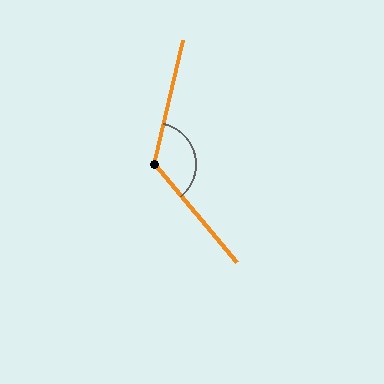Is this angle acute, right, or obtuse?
It is obtuse.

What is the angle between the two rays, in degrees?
Approximately 127 degrees.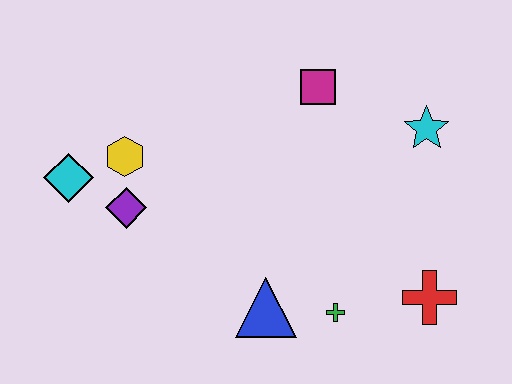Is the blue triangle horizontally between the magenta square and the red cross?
No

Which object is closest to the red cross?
The green cross is closest to the red cross.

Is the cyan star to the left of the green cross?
No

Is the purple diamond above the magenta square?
No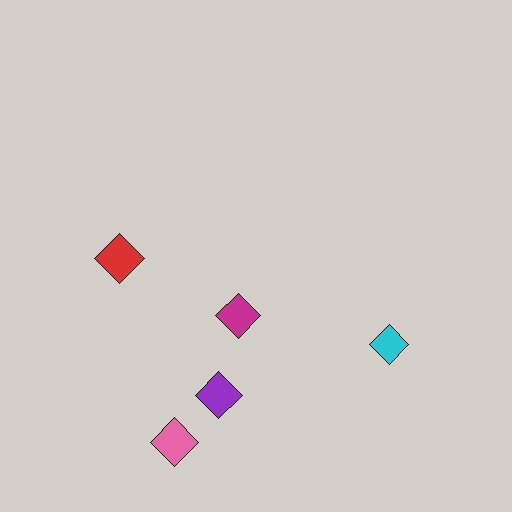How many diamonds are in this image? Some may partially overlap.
There are 5 diamonds.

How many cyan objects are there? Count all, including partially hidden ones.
There is 1 cyan object.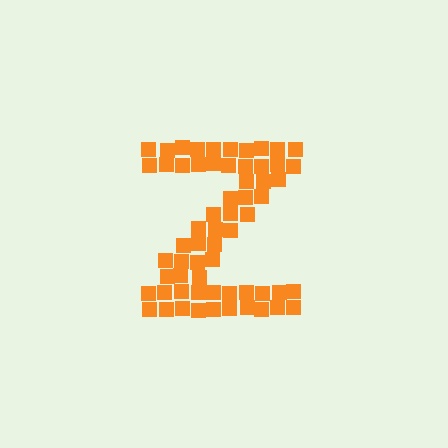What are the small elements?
The small elements are squares.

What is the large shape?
The large shape is the letter Z.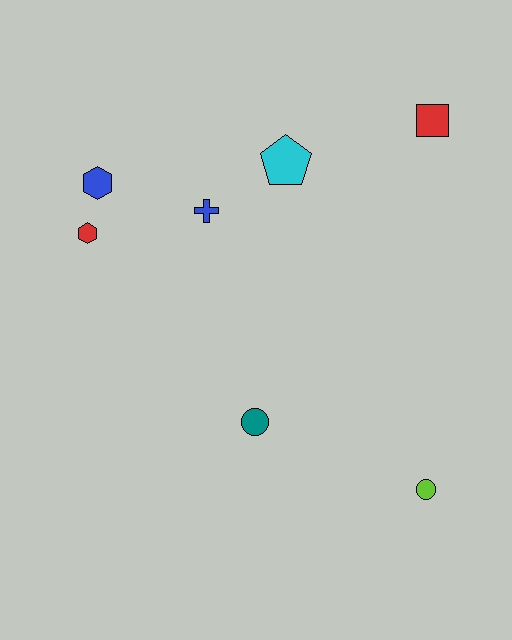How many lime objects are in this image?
There is 1 lime object.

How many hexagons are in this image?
There are 2 hexagons.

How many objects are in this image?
There are 7 objects.